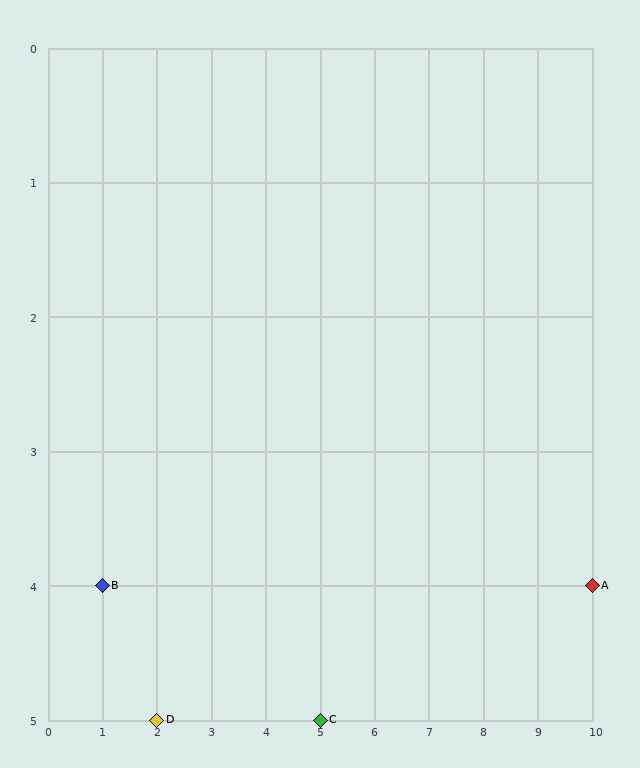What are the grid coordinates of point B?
Point B is at grid coordinates (1, 4).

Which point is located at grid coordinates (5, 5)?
Point C is at (5, 5).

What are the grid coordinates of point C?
Point C is at grid coordinates (5, 5).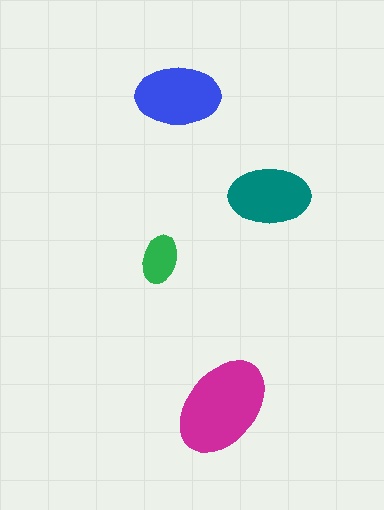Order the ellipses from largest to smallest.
the magenta one, the blue one, the teal one, the green one.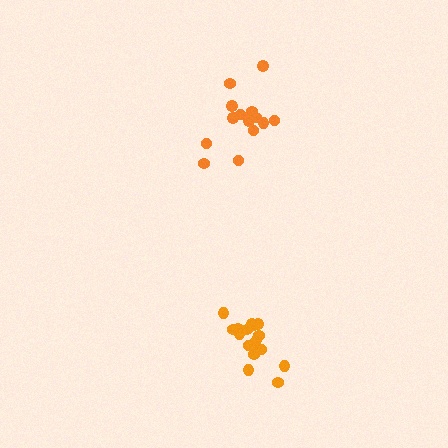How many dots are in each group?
Group 1: 15 dots, Group 2: 18 dots (33 total).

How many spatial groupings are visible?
There are 2 spatial groupings.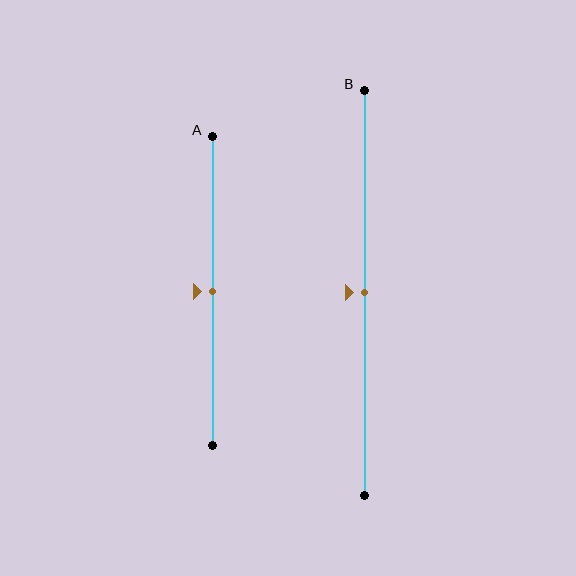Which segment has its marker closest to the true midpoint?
Segment A has its marker closest to the true midpoint.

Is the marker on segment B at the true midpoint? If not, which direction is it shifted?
Yes, the marker on segment B is at the true midpoint.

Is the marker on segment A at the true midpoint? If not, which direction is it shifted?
Yes, the marker on segment A is at the true midpoint.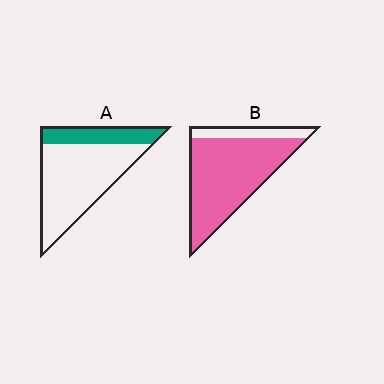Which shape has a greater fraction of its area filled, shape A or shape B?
Shape B.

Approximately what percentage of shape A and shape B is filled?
A is approximately 25% and B is approximately 85%.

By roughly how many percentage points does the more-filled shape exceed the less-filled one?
By roughly 55 percentage points (B over A).